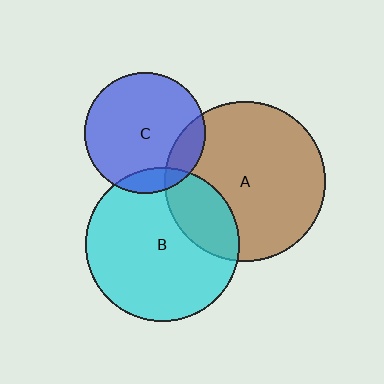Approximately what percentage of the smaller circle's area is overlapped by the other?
Approximately 10%.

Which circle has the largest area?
Circle A (brown).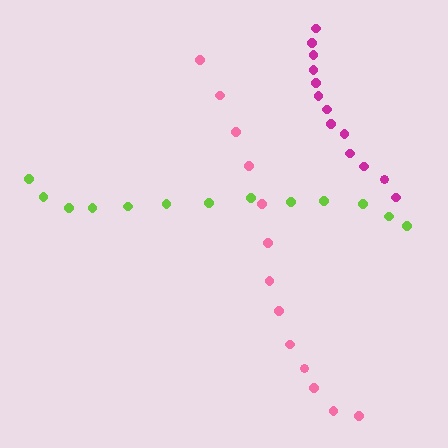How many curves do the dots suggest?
There are 3 distinct paths.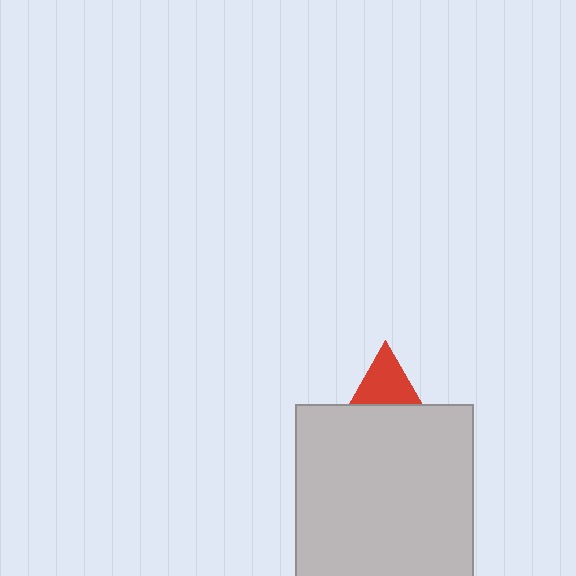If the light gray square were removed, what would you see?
You would see the complete red triangle.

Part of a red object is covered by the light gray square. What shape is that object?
It is a triangle.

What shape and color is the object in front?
The object in front is a light gray square.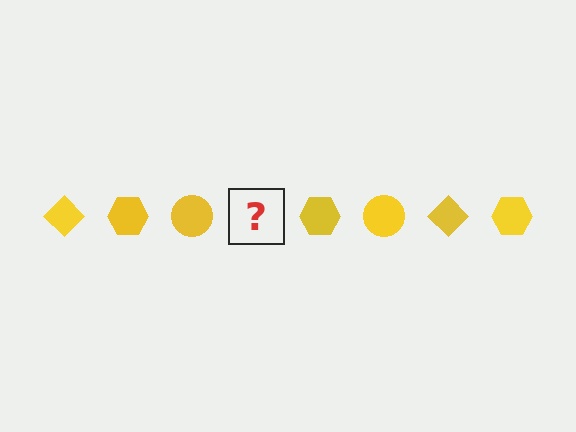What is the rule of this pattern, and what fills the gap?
The rule is that the pattern cycles through diamond, hexagon, circle shapes in yellow. The gap should be filled with a yellow diamond.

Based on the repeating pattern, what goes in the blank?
The blank should be a yellow diamond.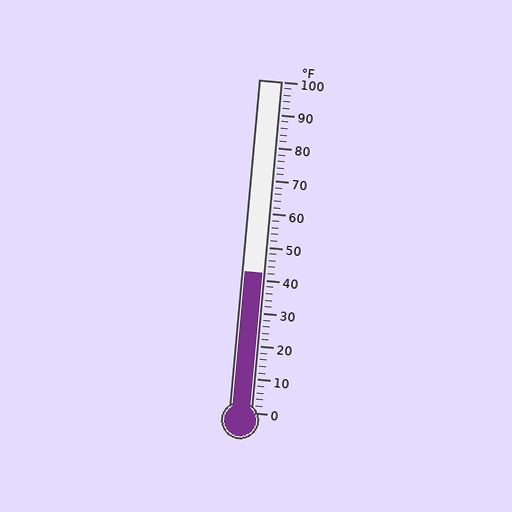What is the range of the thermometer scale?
The thermometer scale ranges from 0°F to 100°F.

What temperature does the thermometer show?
The thermometer shows approximately 42°F.